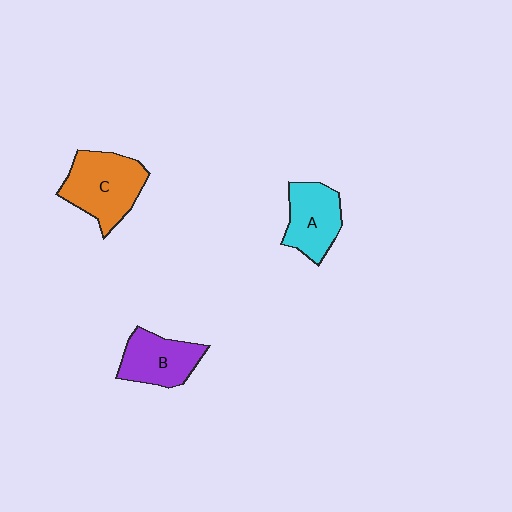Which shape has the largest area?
Shape C (orange).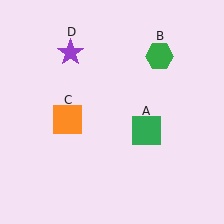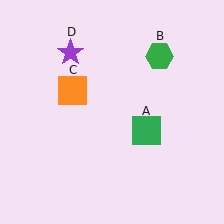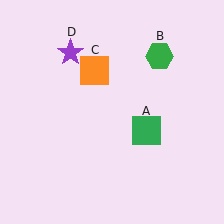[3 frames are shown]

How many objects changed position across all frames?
1 object changed position: orange square (object C).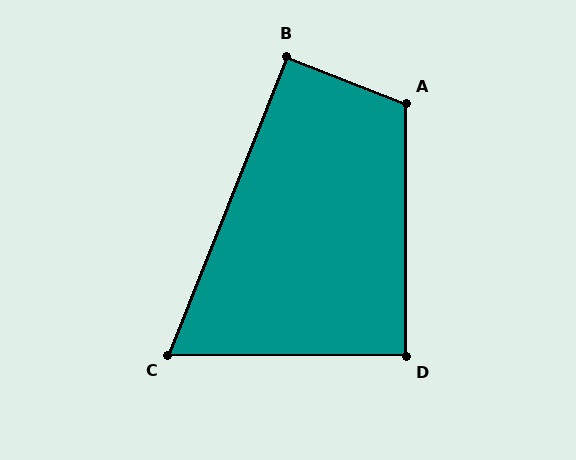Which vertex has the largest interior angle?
A, at approximately 111 degrees.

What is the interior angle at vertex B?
Approximately 90 degrees (approximately right).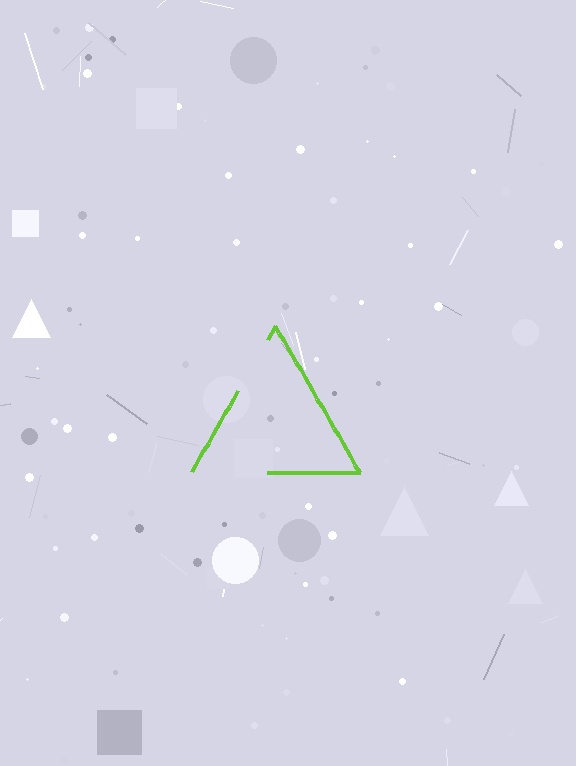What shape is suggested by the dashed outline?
The dashed outline suggests a triangle.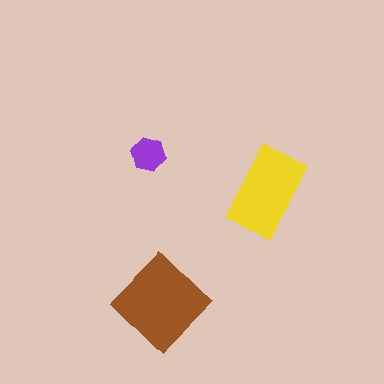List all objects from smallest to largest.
The purple hexagon, the yellow rectangle, the brown diamond.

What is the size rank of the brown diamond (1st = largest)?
1st.